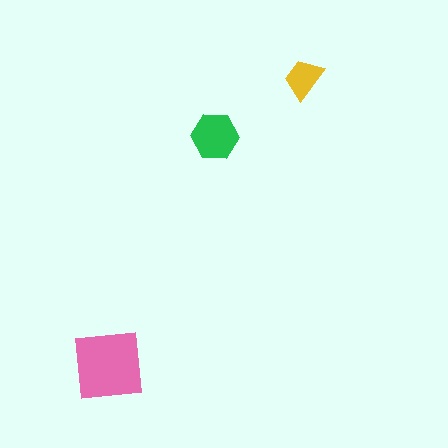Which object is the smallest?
The yellow trapezoid.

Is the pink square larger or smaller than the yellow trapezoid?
Larger.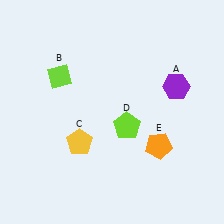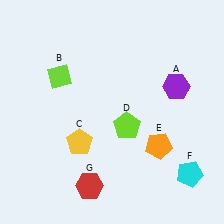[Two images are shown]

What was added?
A cyan pentagon (F), a red hexagon (G) were added in Image 2.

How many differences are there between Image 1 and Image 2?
There are 2 differences between the two images.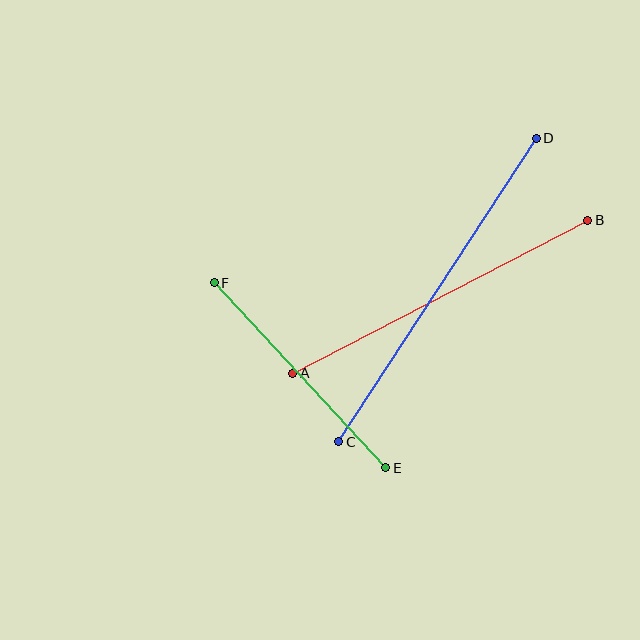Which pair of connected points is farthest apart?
Points C and D are farthest apart.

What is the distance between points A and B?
The distance is approximately 332 pixels.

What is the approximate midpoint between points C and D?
The midpoint is at approximately (438, 290) pixels.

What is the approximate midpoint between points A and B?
The midpoint is at approximately (440, 297) pixels.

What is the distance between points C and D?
The distance is approximately 362 pixels.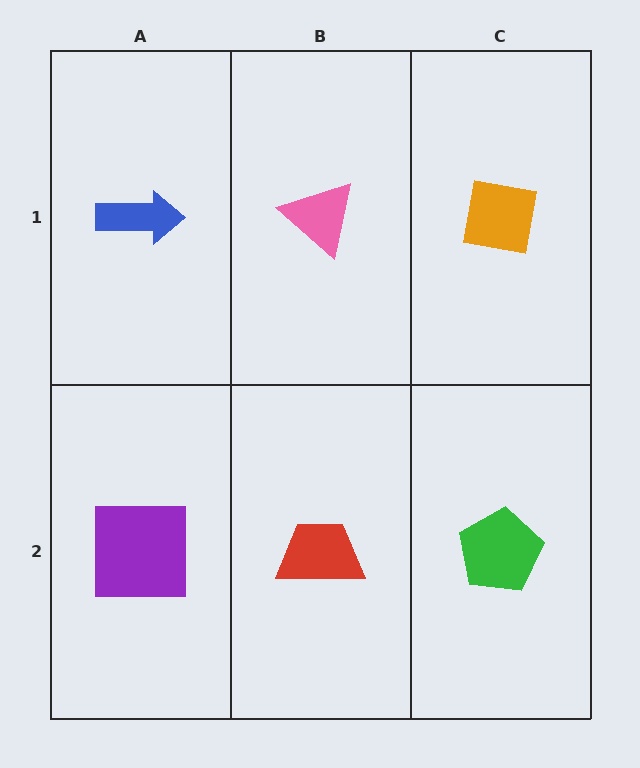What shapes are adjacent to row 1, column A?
A purple square (row 2, column A), a pink triangle (row 1, column B).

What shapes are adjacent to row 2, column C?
An orange square (row 1, column C), a red trapezoid (row 2, column B).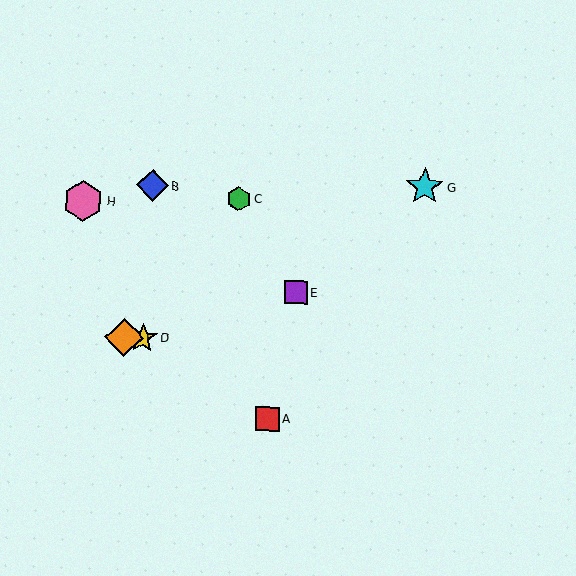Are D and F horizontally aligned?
Yes, both are at y≈338.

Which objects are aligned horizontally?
Objects D, F are aligned horizontally.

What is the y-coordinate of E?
Object E is at y≈292.